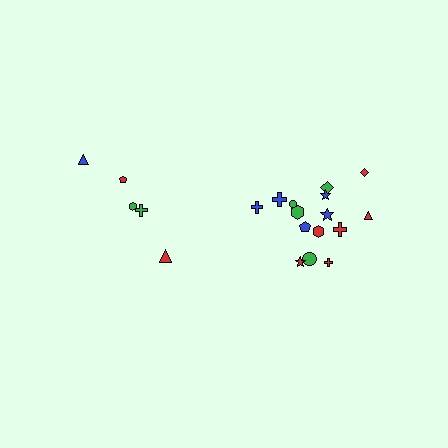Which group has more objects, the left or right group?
The right group.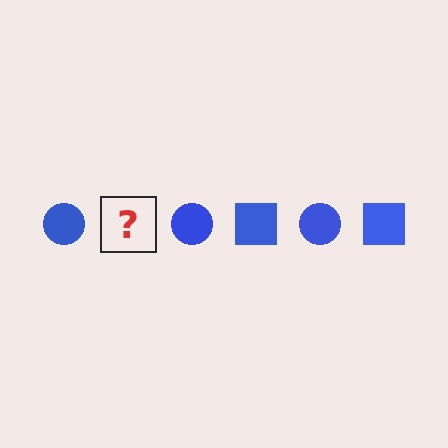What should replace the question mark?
The question mark should be replaced with a blue square.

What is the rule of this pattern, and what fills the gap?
The rule is that the pattern cycles through circle, square shapes in blue. The gap should be filled with a blue square.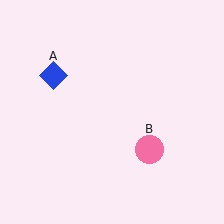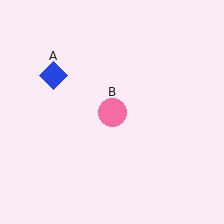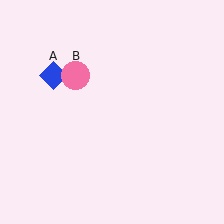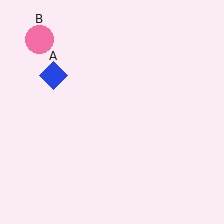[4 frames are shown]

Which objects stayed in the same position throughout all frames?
Blue diamond (object A) remained stationary.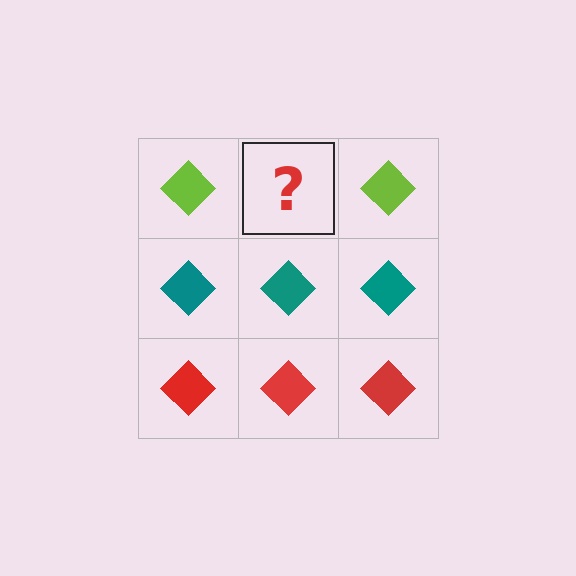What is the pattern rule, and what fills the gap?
The rule is that each row has a consistent color. The gap should be filled with a lime diamond.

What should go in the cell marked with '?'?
The missing cell should contain a lime diamond.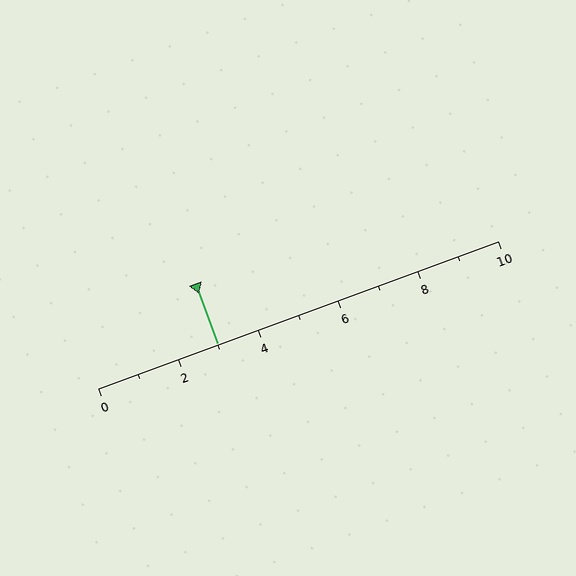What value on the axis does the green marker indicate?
The marker indicates approximately 3.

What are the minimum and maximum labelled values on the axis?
The axis runs from 0 to 10.